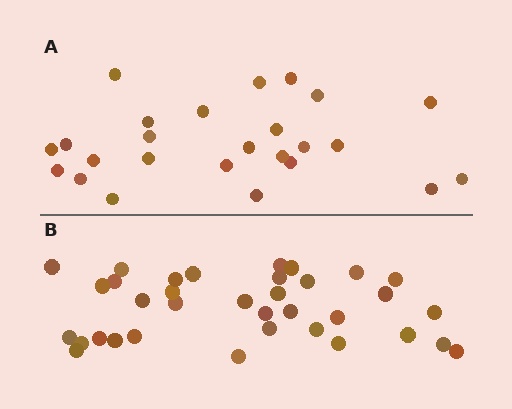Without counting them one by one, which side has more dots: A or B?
Region B (the bottom region) has more dots.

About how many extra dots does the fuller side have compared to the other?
Region B has roughly 10 or so more dots than region A.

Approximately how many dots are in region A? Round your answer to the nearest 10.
About 20 dots. (The exact count is 25, which rounds to 20.)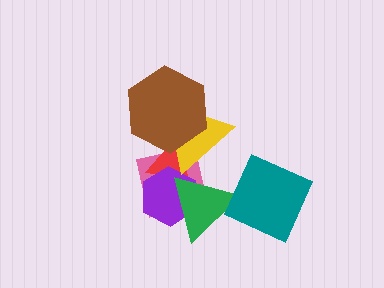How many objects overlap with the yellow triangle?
4 objects overlap with the yellow triangle.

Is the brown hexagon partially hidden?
No, no other shape covers it.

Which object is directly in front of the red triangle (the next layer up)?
The purple hexagon is directly in front of the red triangle.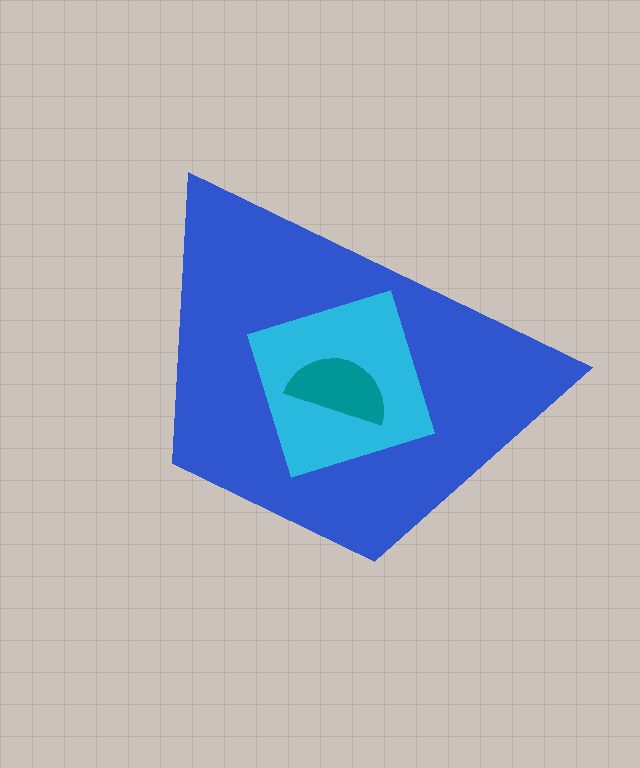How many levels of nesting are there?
3.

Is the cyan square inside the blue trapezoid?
Yes.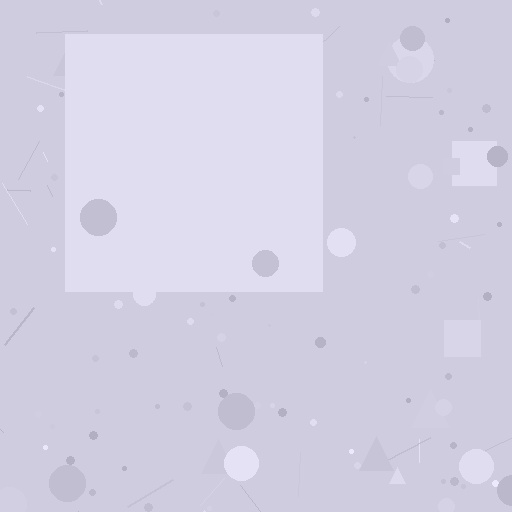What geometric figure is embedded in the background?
A square is embedded in the background.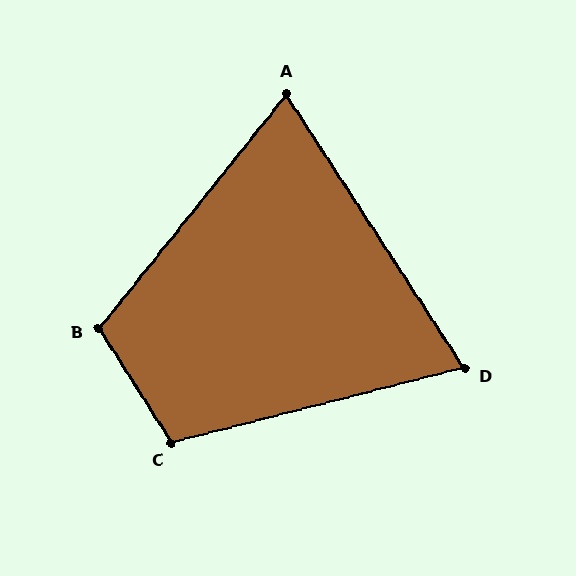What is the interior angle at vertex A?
Approximately 72 degrees (acute).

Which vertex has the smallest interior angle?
D, at approximately 71 degrees.